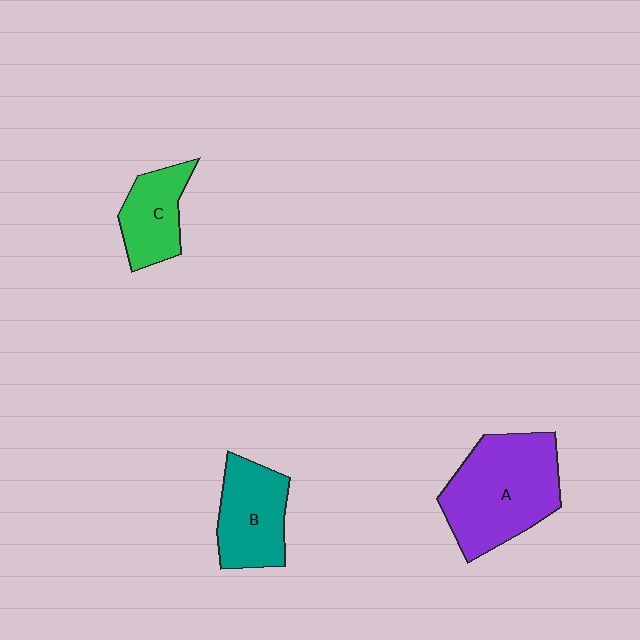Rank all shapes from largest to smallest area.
From largest to smallest: A (purple), B (teal), C (green).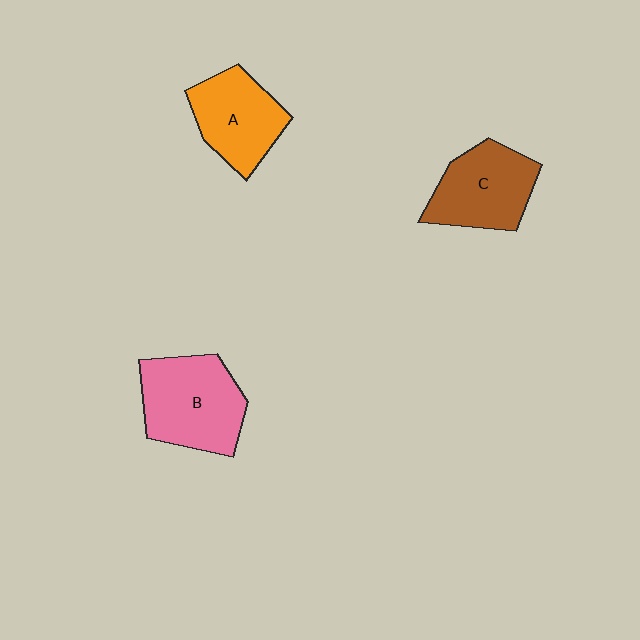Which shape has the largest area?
Shape B (pink).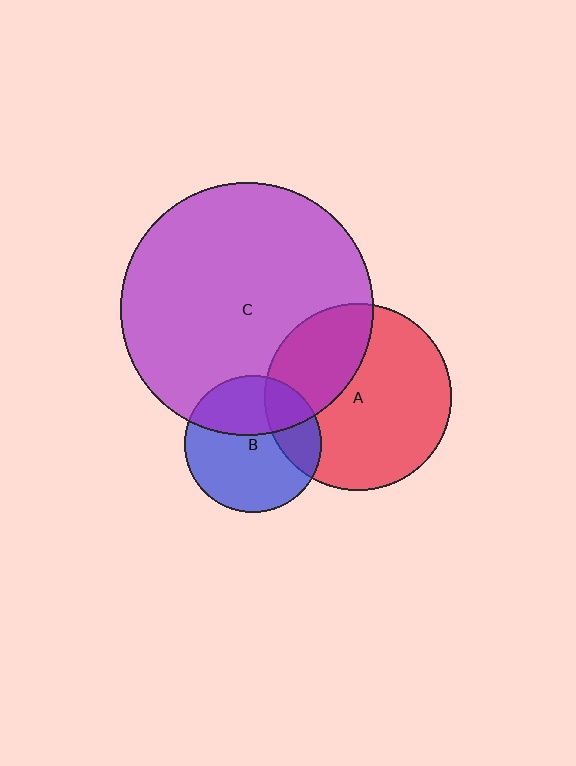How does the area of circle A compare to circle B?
Approximately 1.9 times.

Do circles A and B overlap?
Yes.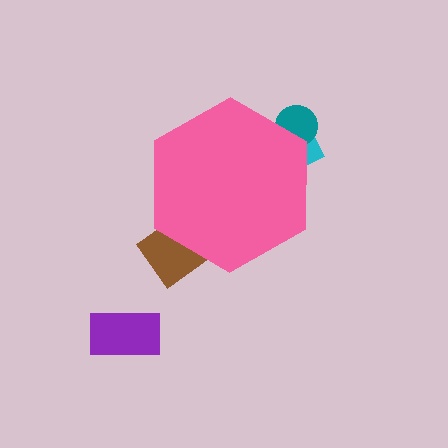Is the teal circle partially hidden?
Yes, the teal circle is partially hidden behind the pink hexagon.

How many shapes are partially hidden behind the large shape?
3 shapes are partially hidden.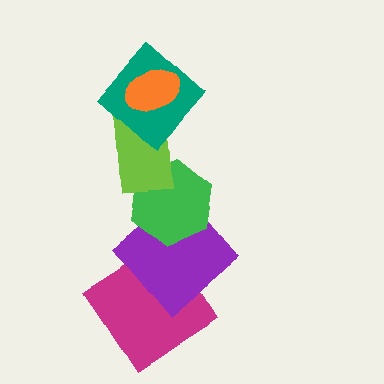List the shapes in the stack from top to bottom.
From top to bottom: the orange ellipse, the teal diamond, the lime rectangle, the green hexagon, the purple diamond, the magenta diamond.